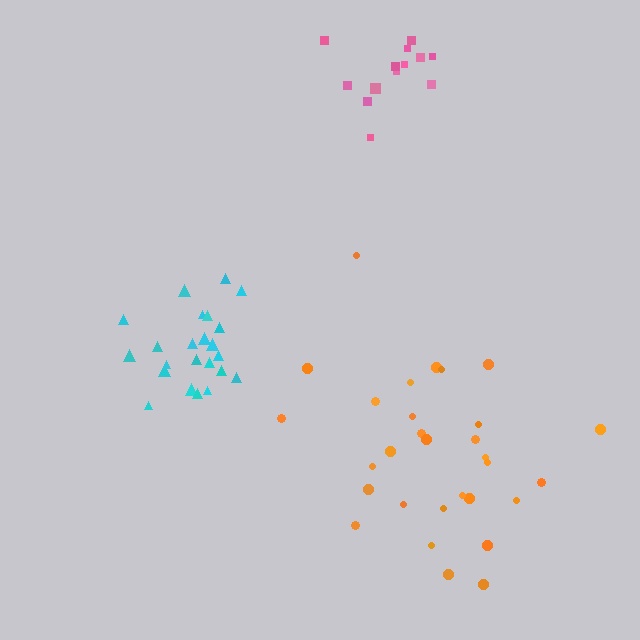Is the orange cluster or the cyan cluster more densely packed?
Cyan.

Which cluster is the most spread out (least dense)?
Pink.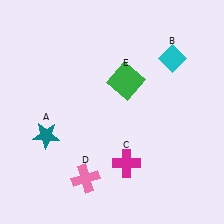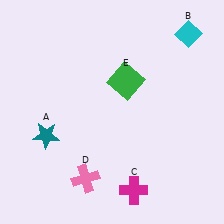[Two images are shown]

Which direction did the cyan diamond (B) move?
The cyan diamond (B) moved up.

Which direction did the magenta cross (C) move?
The magenta cross (C) moved down.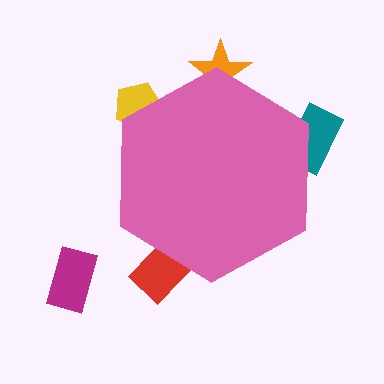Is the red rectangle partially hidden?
Yes, the red rectangle is partially hidden behind the pink hexagon.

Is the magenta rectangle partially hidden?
No, the magenta rectangle is fully visible.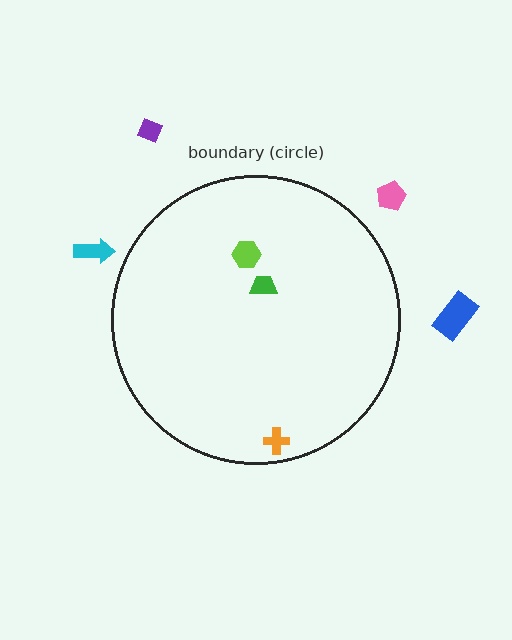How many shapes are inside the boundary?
3 inside, 4 outside.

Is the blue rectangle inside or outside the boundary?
Outside.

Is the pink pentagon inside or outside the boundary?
Outside.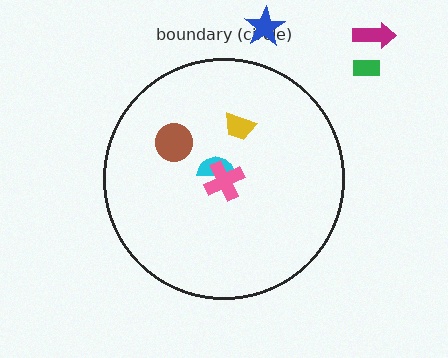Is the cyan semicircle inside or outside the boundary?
Inside.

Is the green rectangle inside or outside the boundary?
Outside.